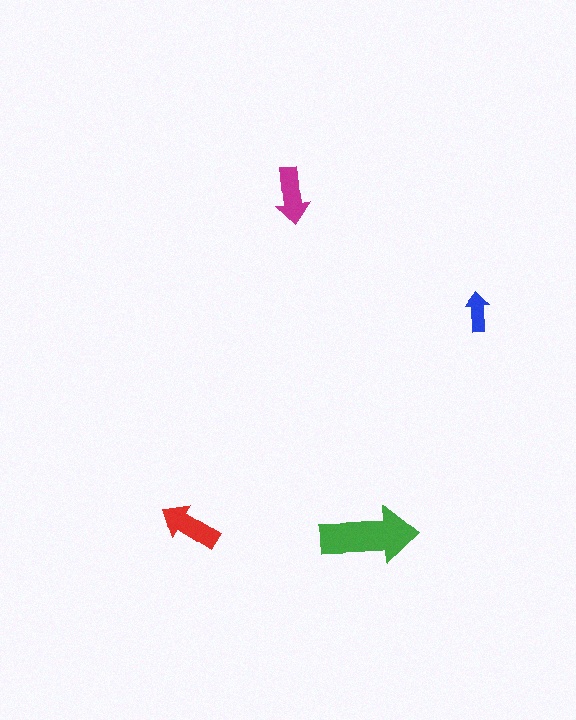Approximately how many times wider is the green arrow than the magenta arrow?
About 1.5 times wider.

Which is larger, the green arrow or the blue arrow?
The green one.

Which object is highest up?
The magenta arrow is topmost.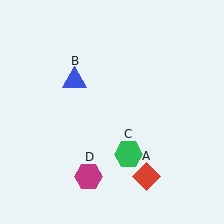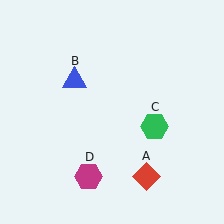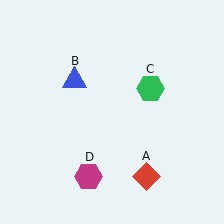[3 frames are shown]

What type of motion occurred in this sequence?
The green hexagon (object C) rotated counterclockwise around the center of the scene.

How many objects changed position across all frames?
1 object changed position: green hexagon (object C).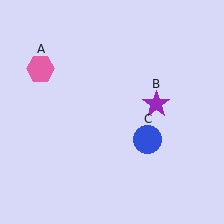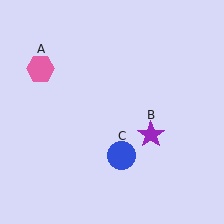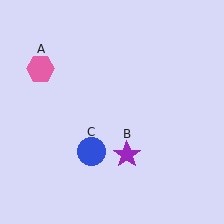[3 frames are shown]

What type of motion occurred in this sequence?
The purple star (object B), blue circle (object C) rotated clockwise around the center of the scene.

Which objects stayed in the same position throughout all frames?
Pink hexagon (object A) remained stationary.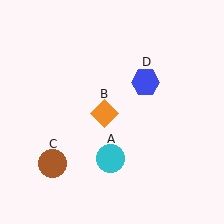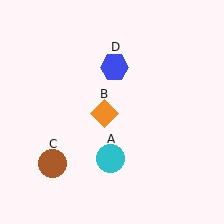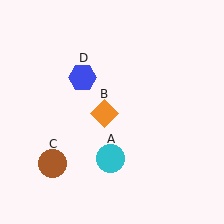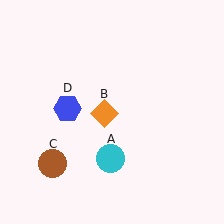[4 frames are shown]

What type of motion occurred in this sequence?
The blue hexagon (object D) rotated counterclockwise around the center of the scene.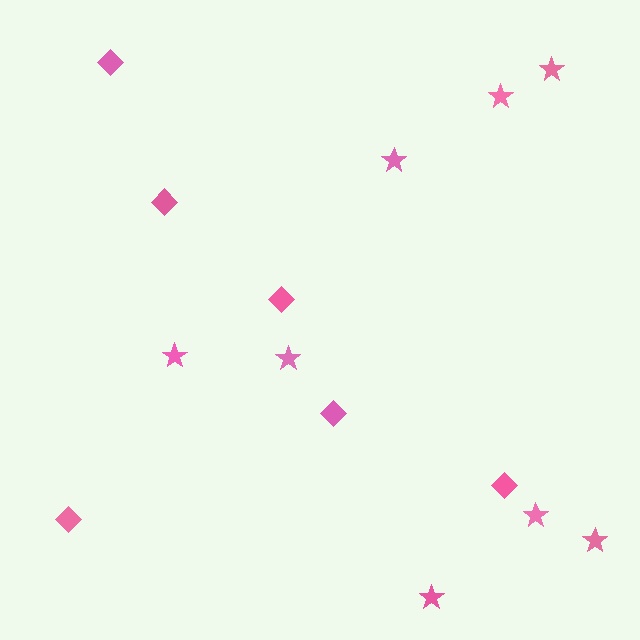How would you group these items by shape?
There are 2 groups: one group of diamonds (6) and one group of stars (8).